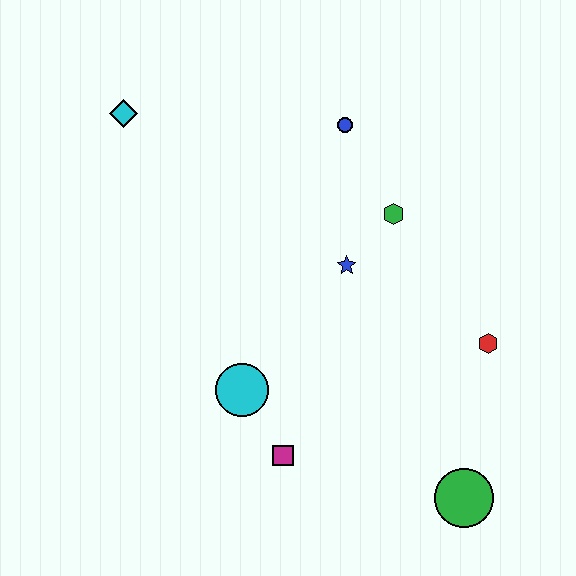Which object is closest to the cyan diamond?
The blue circle is closest to the cyan diamond.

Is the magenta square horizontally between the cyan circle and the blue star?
Yes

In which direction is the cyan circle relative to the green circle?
The cyan circle is to the left of the green circle.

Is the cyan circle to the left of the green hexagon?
Yes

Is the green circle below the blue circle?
Yes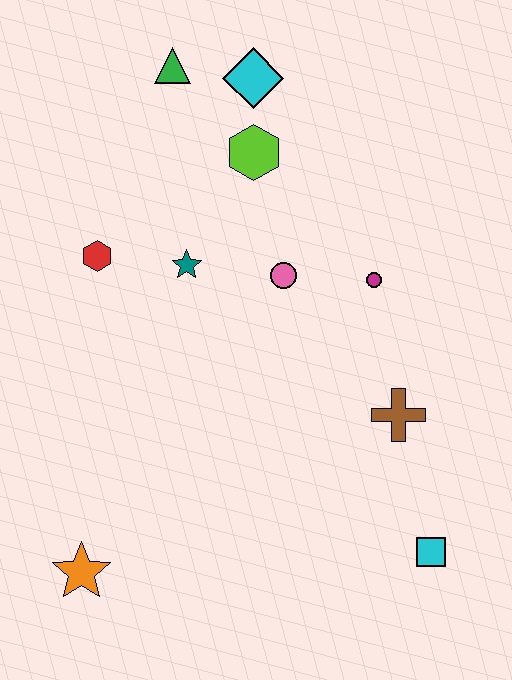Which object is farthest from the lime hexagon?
The orange star is farthest from the lime hexagon.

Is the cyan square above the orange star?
Yes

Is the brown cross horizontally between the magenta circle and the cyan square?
Yes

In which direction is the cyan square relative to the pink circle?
The cyan square is below the pink circle.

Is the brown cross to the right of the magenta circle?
Yes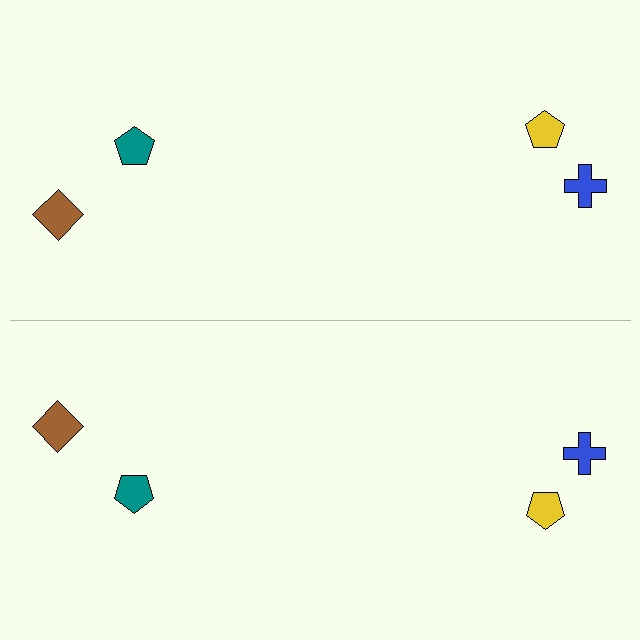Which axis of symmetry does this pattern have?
The pattern has a horizontal axis of symmetry running through the center of the image.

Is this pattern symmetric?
Yes, this pattern has bilateral (reflection) symmetry.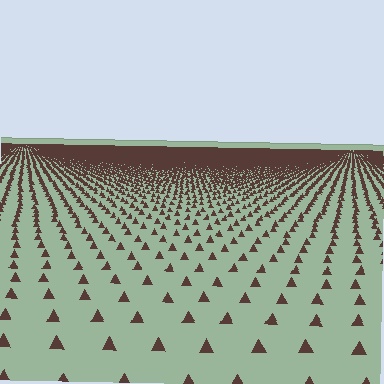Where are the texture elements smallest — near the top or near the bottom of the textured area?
Near the top.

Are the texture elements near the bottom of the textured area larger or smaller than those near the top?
Larger. Near the bottom, elements are closer to the viewer and appear at a bigger on-screen size.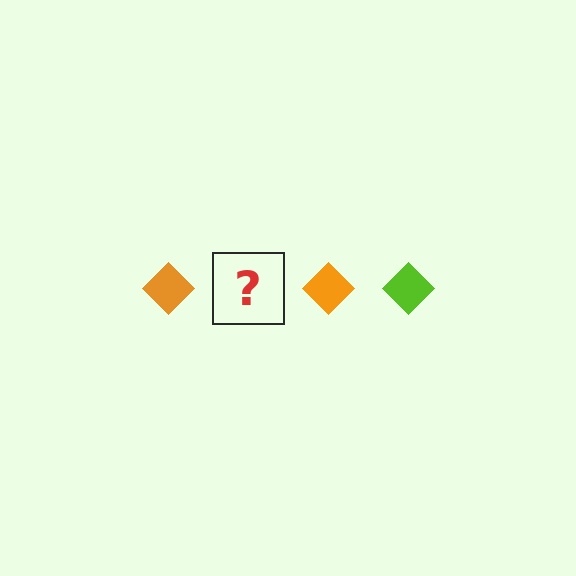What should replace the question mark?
The question mark should be replaced with a lime diamond.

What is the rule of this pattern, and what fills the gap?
The rule is that the pattern cycles through orange, lime diamonds. The gap should be filled with a lime diamond.